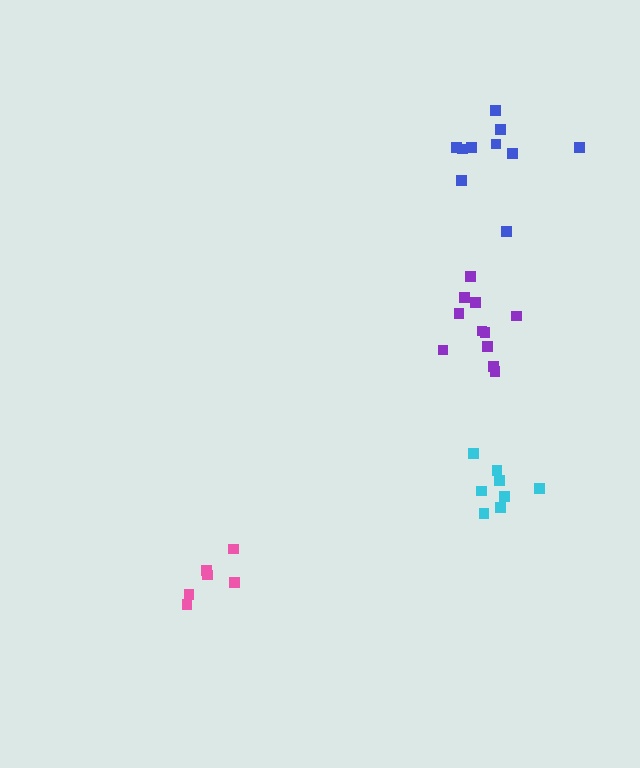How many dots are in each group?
Group 1: 11 dots, Group 2: 8 dots, Group 3: 6 dots, Group 4: 10 dots (35 total).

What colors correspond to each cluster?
The clusters are colored: purple, cyan, pink, blue.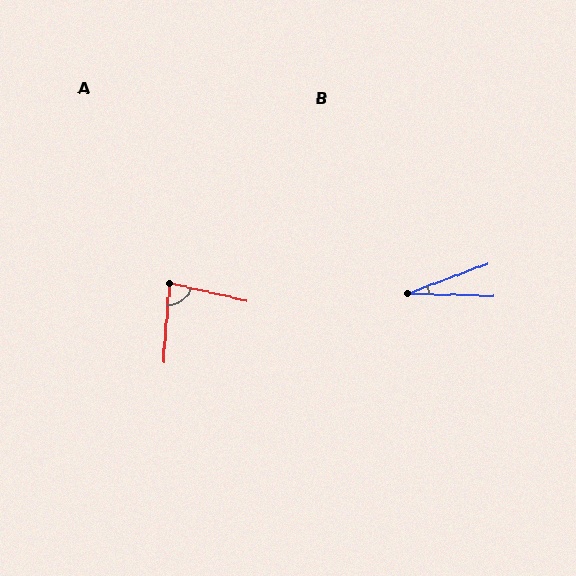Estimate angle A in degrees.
Approximately 81 degrees.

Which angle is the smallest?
B, at approximately 22 degrees.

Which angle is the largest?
A, at approximately 81 degrees.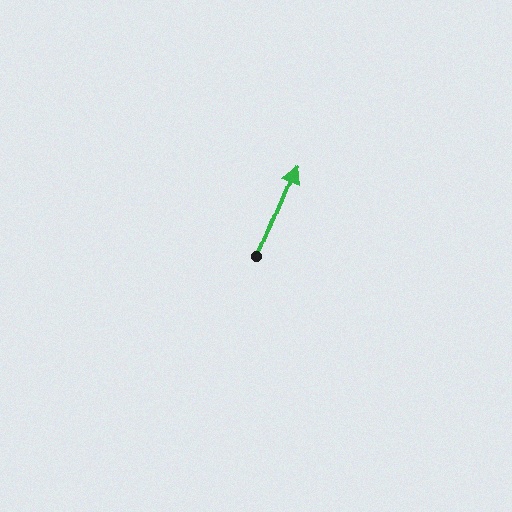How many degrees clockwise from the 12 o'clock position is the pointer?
Approximately 23 degrees.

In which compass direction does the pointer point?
Northeast.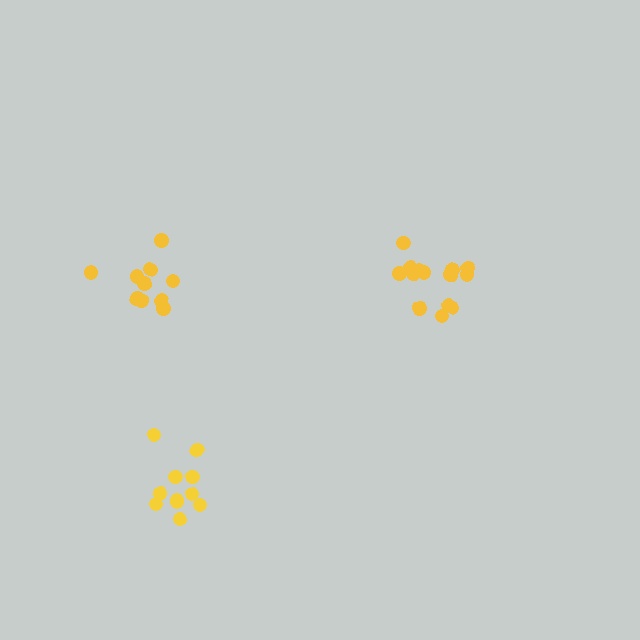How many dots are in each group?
Group 1: 14 dots, Group 2: 10 dots, Group 3: 11 dots (35 total).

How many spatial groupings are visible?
There are 3 spatial groupings.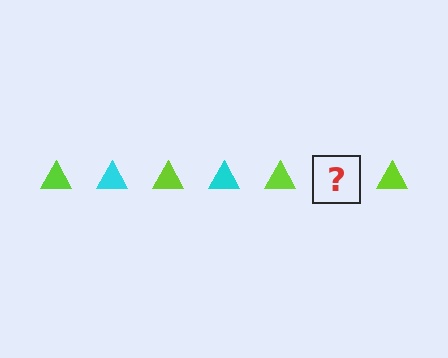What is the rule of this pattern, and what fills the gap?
The rule is that the pattern cycles through lime, cyan triangles. The gap should be filled with a cyan triangle.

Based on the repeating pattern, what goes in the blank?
The blank should be a cyan triangle.